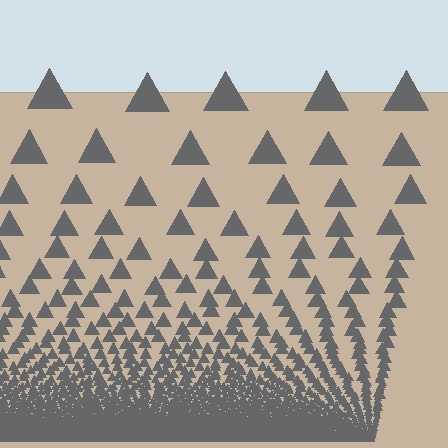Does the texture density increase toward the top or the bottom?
Density increases toward the bottom.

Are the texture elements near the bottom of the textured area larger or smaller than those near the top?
Smaller. The gradient is inverted — elements near the bottom are smaller and denser.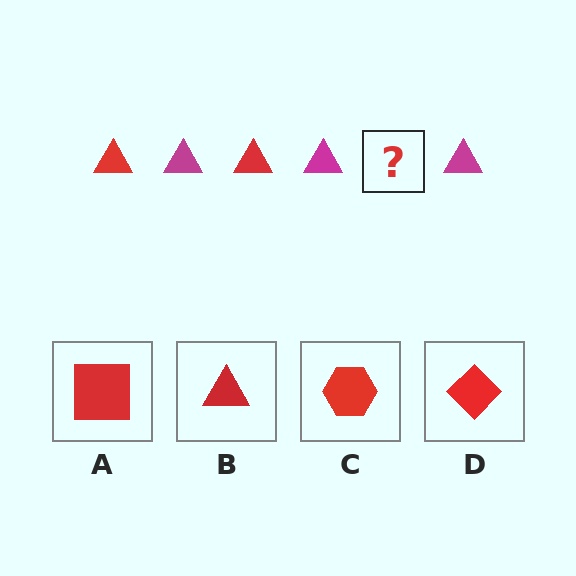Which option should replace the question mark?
Option B.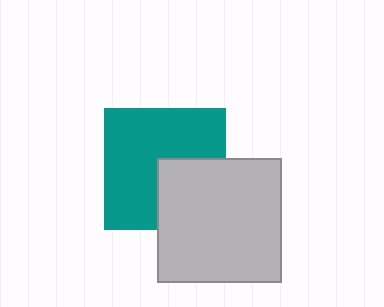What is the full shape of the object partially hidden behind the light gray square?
The partially hidden object is a teal square.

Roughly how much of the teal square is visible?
Most of it is visible (roughly 67%).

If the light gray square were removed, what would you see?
You would see the complete teal square.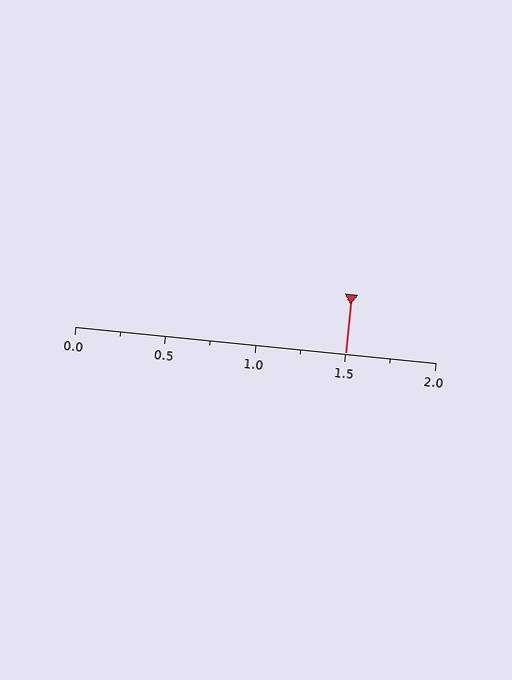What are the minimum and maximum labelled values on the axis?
The axis runs from 0.0 to 2.0.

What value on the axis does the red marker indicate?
The marker indicates approximately 1.5.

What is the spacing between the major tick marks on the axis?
The major ticks are spaced 0.5 apart.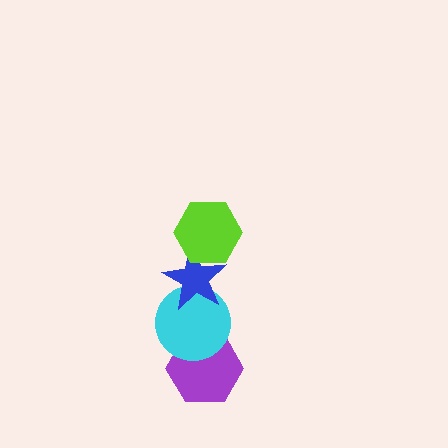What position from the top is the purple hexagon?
The purple hexagon is 4th from the top.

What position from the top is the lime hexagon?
The lime hexagon is 1st from the top.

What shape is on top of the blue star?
The lime hexagon is on top of the blue star.